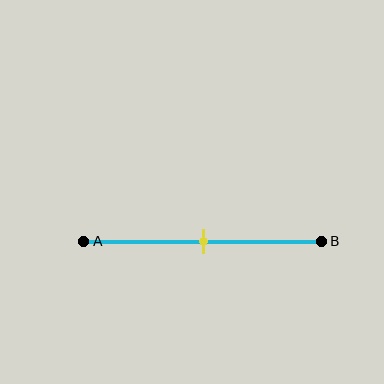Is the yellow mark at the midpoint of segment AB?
Yes, the mark is approximately at the midpoint.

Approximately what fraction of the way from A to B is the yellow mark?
The yellow mark is approximately 50% of the way from A to B.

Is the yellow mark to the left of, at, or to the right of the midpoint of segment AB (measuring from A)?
The yellow mark is approximately at the midpoint of segment AB.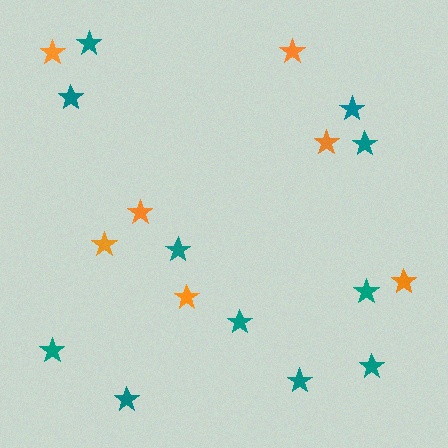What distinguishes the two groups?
There are 2 groups: one group of orange stars (7) and one group of teal stars (11).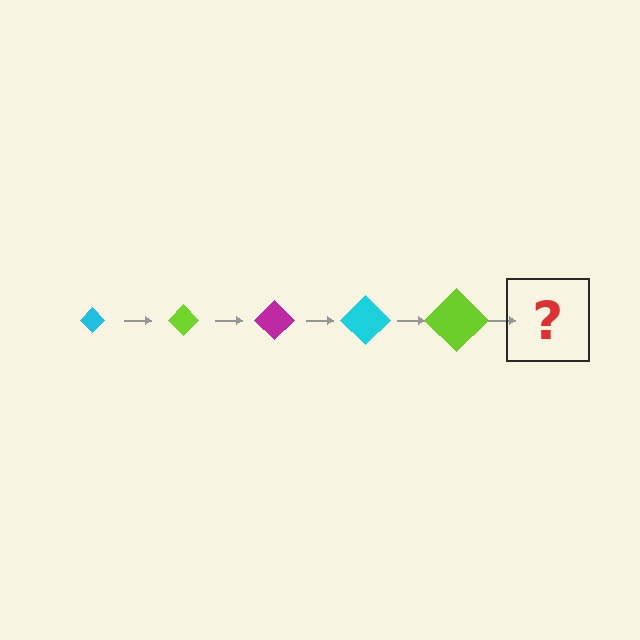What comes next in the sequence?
The next element should be a magenta diamond, larger than the previous one.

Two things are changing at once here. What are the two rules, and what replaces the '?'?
The two rules are that the diamond grows larger each step and the color cycles through cyan, lime, and magenta. The '?' should be a magenta diamond, larger than the previous one.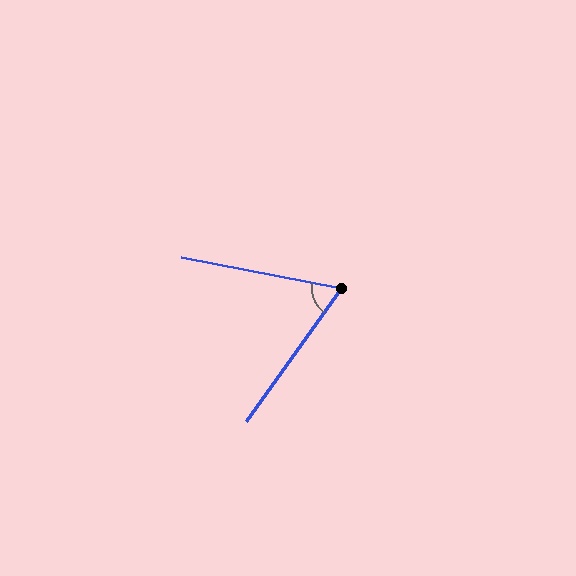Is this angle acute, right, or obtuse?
It is acute.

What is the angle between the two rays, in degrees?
Approximately 66 degrees.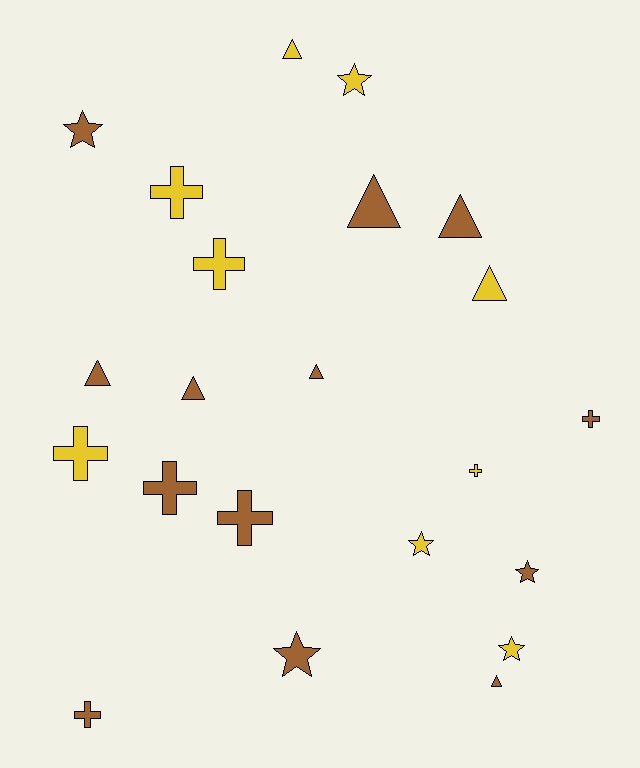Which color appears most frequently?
Brown, with 13 objects.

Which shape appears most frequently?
Cross, with 8 objects.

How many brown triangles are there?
There are 6 brown triangles.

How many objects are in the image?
There are 22 objects.